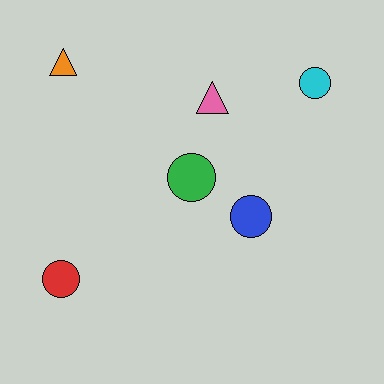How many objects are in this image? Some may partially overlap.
There are 6 objects.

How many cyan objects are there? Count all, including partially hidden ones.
There is 1 cyan object.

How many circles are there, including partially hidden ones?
There are 4 circles.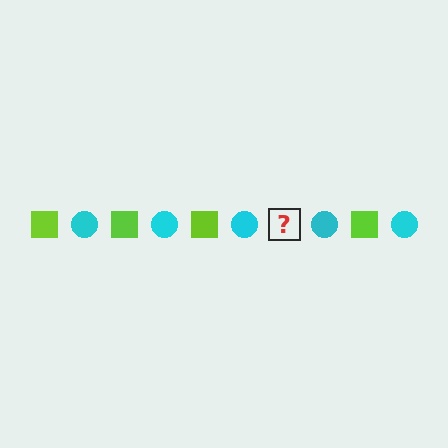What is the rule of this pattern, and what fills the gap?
The rule is that the pattern alternates between lime square and cyan circle. The gap should be filled with a lime square.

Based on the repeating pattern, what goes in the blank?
The blank should be a lime square.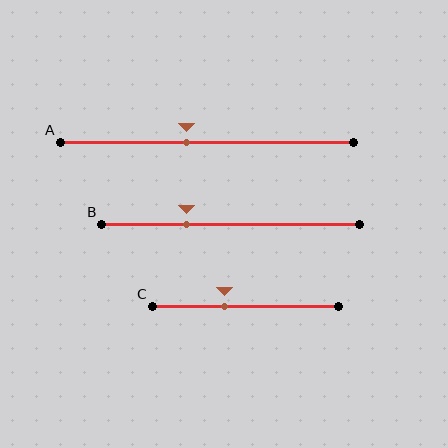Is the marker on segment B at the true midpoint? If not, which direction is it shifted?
No, the marker on segment B is shifted to the left by about 17% of the segment length.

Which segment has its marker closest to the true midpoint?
Segment A has its marker closest to the true midpoint.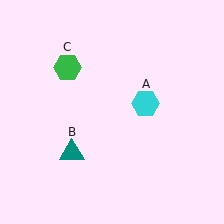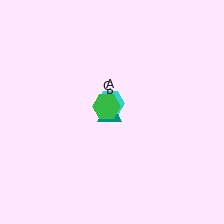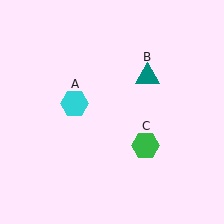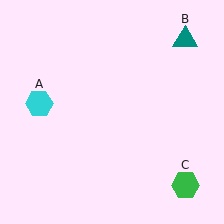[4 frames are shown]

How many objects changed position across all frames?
3 objects changed position: cyan hexagon (object A), teal triangle (object B), green hexagon (object C).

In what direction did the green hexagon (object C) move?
The green hexagon (object C) moved down and to the right.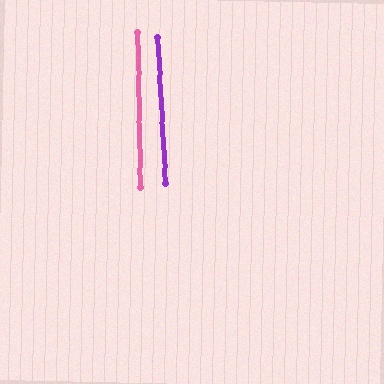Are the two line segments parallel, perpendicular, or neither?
Parallel — their directions differ by only 1.9°.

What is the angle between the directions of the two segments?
Approximately 2 degrees.